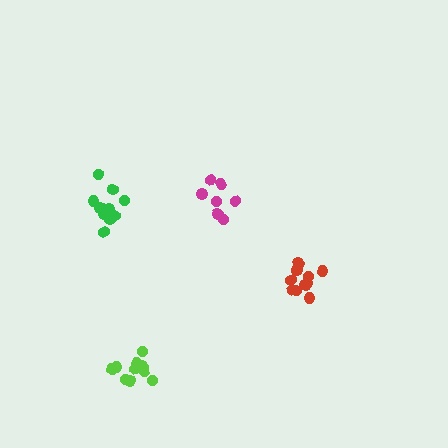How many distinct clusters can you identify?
There are 4 distinct clusters.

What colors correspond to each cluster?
The clusters are colored: magenta, red, green, lime.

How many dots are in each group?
Group 1: 7 dots, Group 2: 11 dots, Group 3: 10 dots, Group 4: 11 dots (39 total).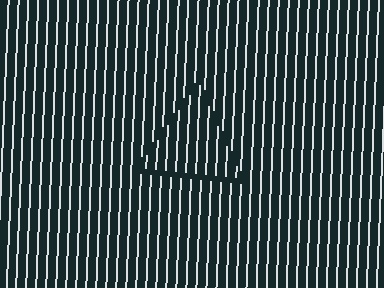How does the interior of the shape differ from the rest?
The interior of the shape contains the same grating, shifted by half a period — the contour is defined by the phase discontinuity where line-ends from the inner and outer gratings abut.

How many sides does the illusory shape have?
3 sides — the line-ends trace a triangle.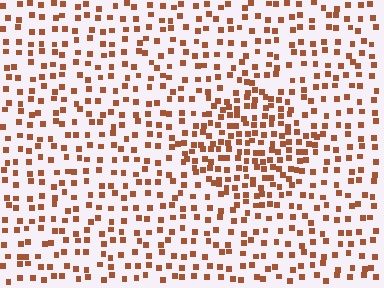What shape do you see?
I see a diamond.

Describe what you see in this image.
The image contains small brown elements arranged at two different densities. A diamond-shaped region is visible where the elements are more densely packed than the surrounding area.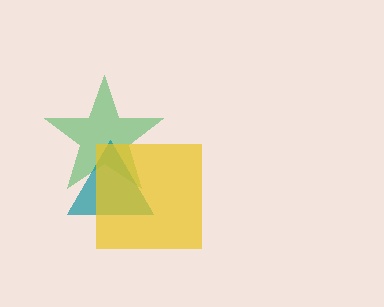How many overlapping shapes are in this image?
There are 3 overlapping shapes in the image.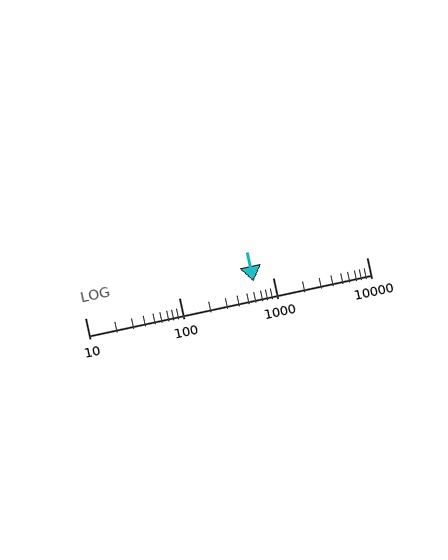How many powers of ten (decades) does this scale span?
The scale spans 3 decades, from 10 to 10000.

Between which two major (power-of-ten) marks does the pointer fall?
The pointer is between 100 and 1000.